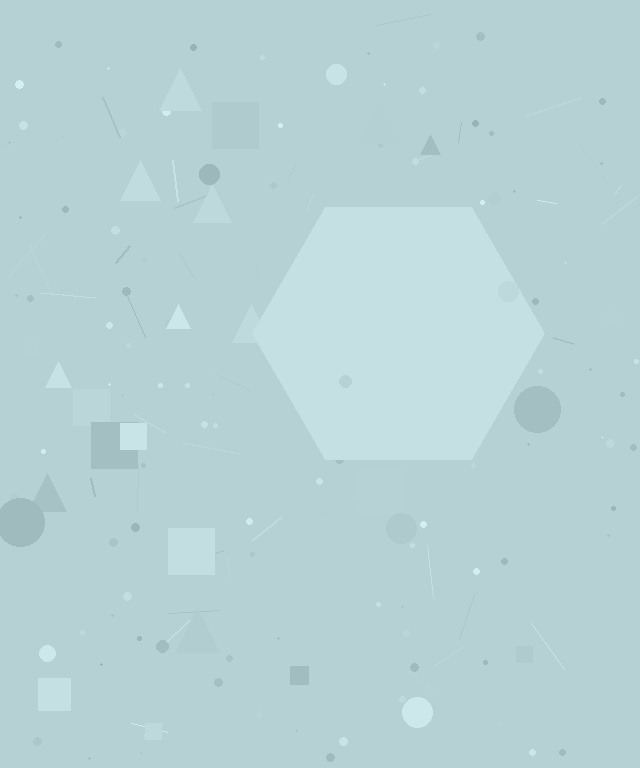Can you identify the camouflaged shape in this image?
The camouflaged shape is a hexagon.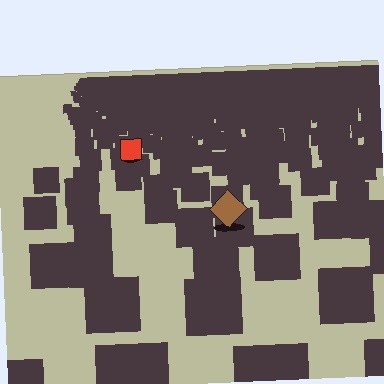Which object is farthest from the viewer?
The red square is farthest from the viewer. It appears smaller and the ground texture around it is denser.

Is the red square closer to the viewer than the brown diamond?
No. The brown diamond is closer — you can tell from the texture gradient: the ground texture is coarser near it.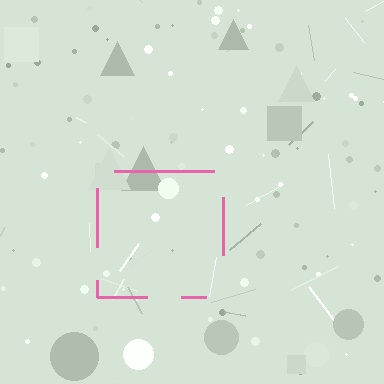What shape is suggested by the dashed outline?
The dashed outline suggests a square.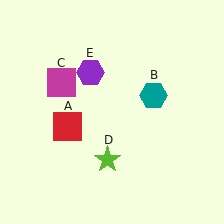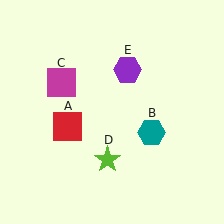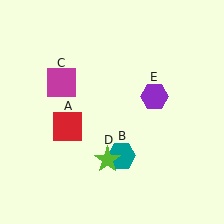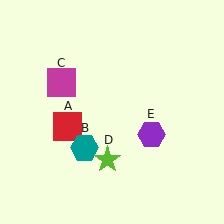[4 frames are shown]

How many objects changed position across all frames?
2 objects changed position: teal hexagon (object B), purple hexagon (object E).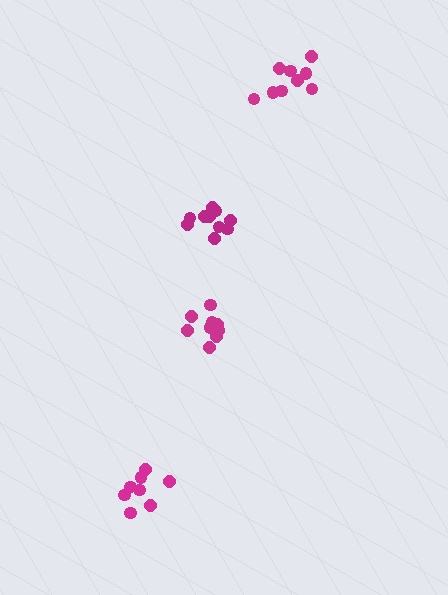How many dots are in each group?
Group 1: 10 dots, Group 2: 8 dots, Group 3: 10 dots, Group 4: 9 dots (37 total).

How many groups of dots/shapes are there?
There are 4 groups.